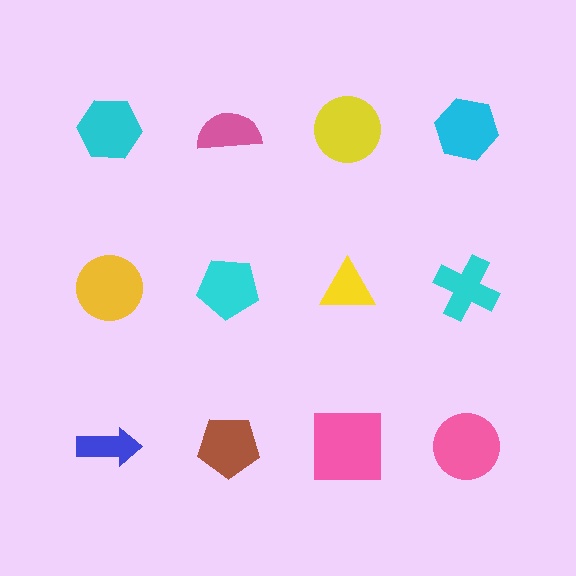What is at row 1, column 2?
A pink semicircle.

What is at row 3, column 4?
A pink circle.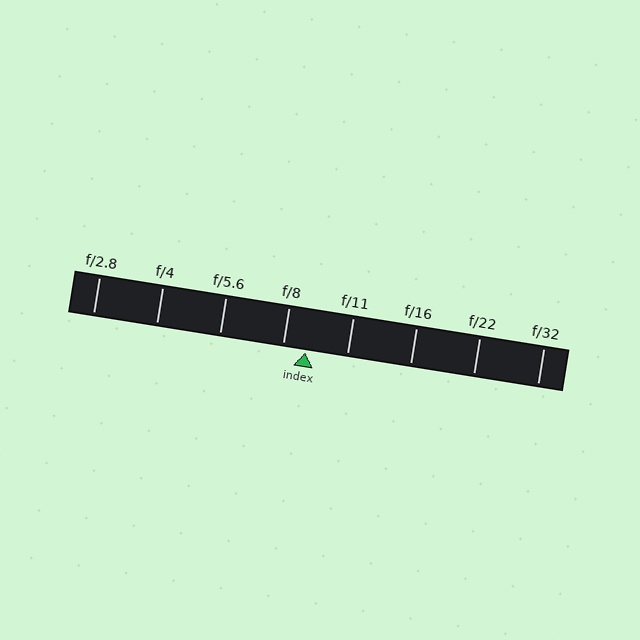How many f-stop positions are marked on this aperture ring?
There are 8 f-stop positions marked.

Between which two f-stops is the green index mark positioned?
The index mark is between f/8 and f/11.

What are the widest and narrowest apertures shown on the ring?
The widest aperture shown is f/2.8 and the narrowest is f/32.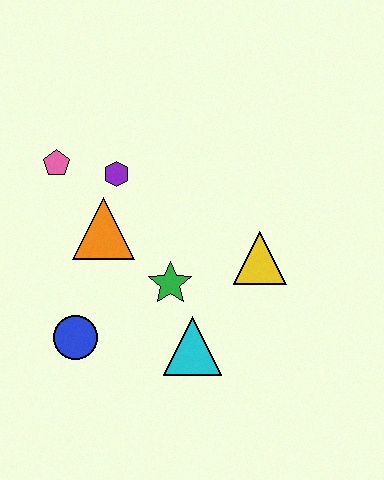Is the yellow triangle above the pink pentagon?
No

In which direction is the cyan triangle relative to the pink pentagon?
The cyan triangle is below the pink pentagon.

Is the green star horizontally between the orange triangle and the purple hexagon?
No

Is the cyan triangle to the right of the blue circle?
Yes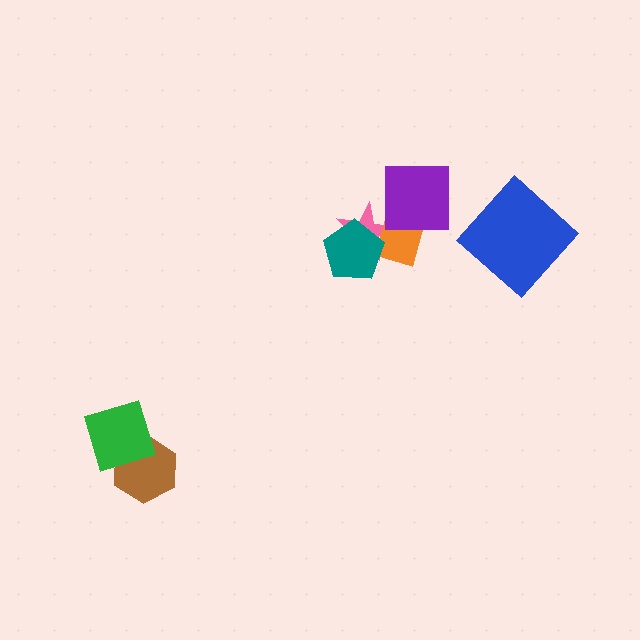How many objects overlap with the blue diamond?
0 objects overlap with the blue diamond.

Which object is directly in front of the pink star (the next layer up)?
The orange rectangle is directly in front of the pink star.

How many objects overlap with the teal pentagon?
2 objects overlap with the teal pentagon.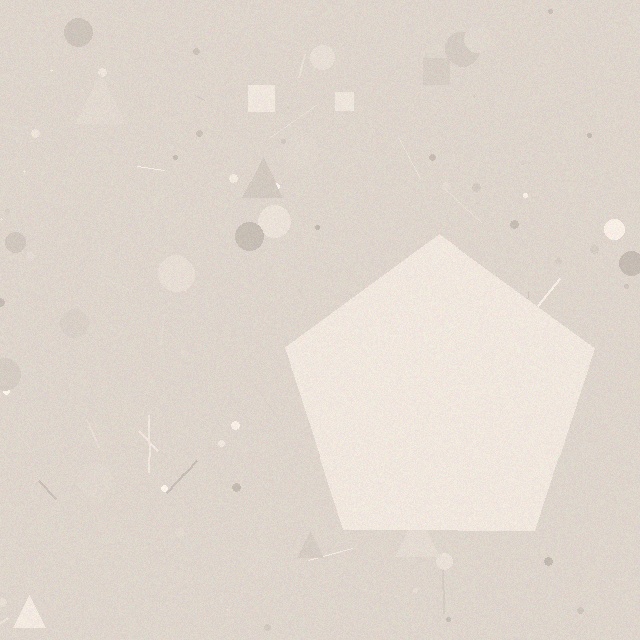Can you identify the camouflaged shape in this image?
The camouflaged shape is a pentagon.